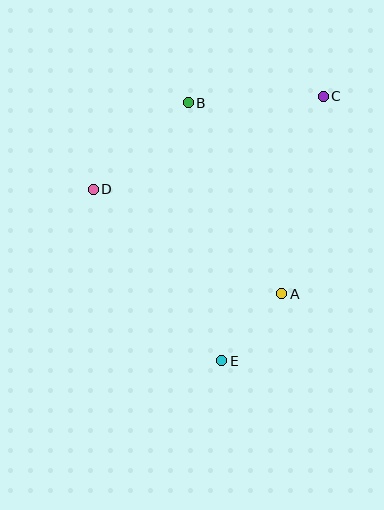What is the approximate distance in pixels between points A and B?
The distance between A and B is approximately 213 pixels.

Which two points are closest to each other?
Points A and E are closest to each other.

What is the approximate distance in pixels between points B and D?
The distance between B and D is approximately 128 pixels.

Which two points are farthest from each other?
Points C and E are farthest from each other.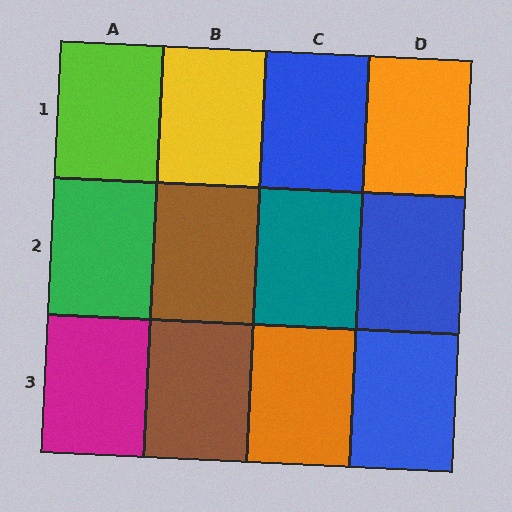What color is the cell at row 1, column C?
Blue.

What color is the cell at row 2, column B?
Brown.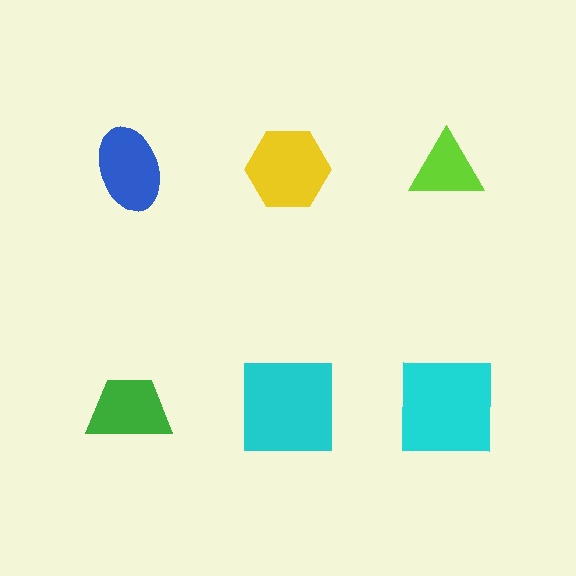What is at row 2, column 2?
A cyan square.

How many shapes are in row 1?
3 shapes.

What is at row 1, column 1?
A blue ellipse.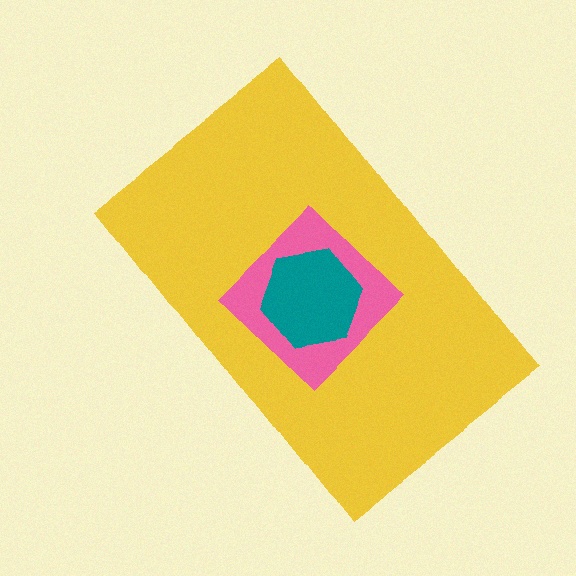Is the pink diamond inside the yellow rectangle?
Yes.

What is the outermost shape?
The yellow rectangle.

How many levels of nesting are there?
3.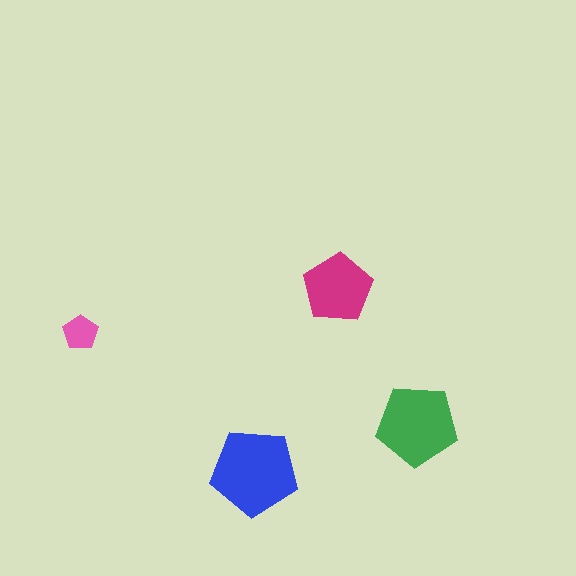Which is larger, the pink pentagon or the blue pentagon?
The blue one.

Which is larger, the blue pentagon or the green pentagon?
The blue one.